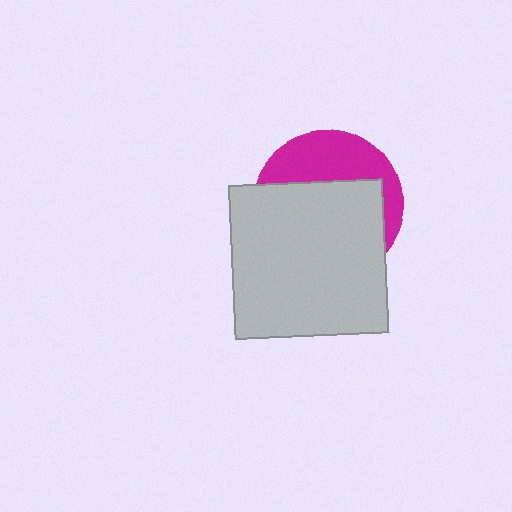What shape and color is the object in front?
The object in front is a light gray square.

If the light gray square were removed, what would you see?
You would see the complete magenta circle.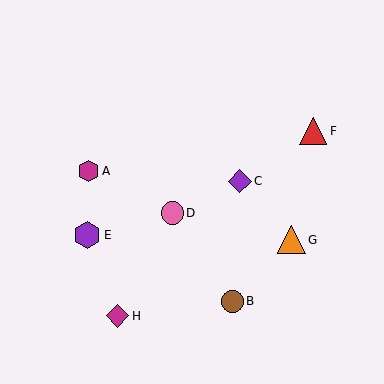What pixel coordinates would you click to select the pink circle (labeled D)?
Click at (172, 213) to select the pink circle D.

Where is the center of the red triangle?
The center of the red triangle is at (313, 131).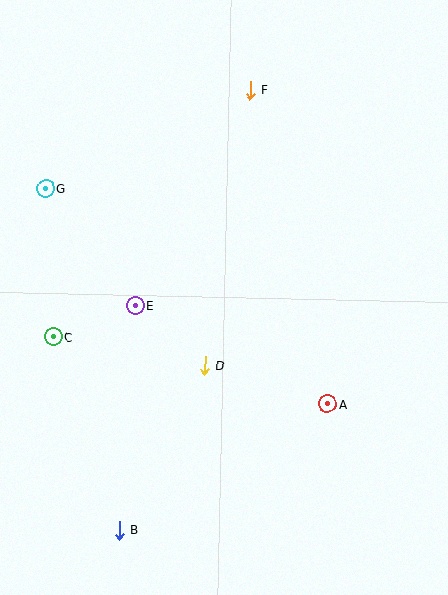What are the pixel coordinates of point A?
Point A is at (328, 404).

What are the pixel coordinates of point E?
Point E is at (135, 306).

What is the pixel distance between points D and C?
The distance between D and C is 154 pixels.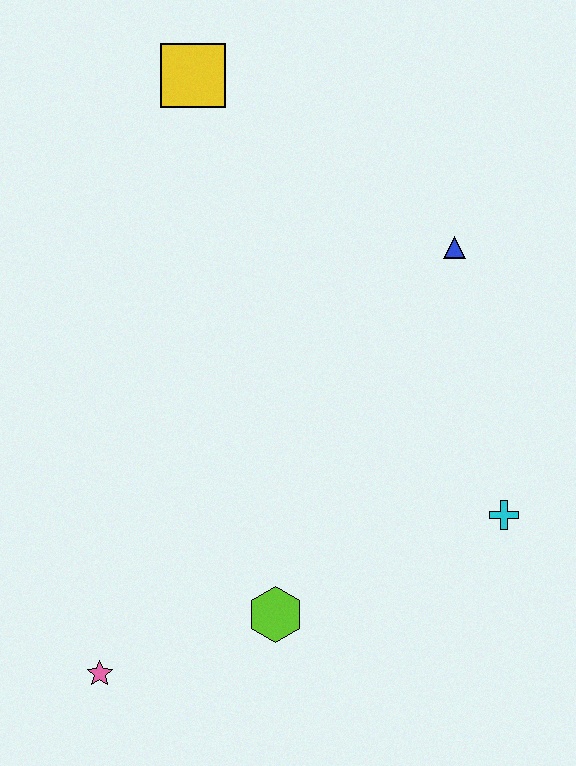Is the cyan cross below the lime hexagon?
No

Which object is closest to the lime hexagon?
The pink star is closest to the lime hexagon.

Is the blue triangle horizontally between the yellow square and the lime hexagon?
No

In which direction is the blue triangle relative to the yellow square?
The blue triangle is to the right of the yellow square.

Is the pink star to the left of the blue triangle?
Yes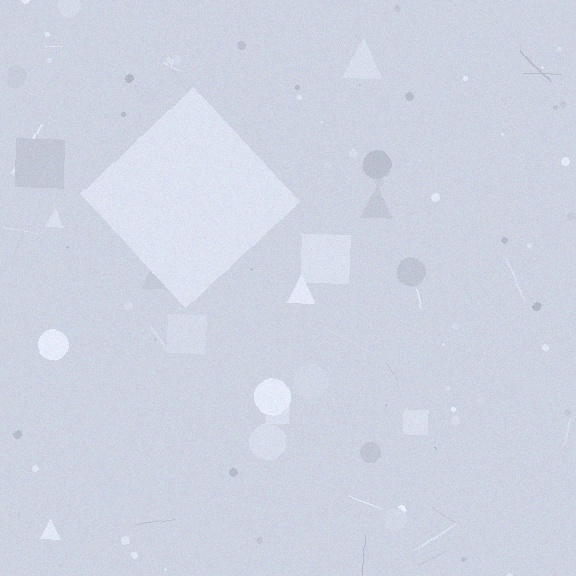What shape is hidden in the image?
A diamond is hidden in the image.